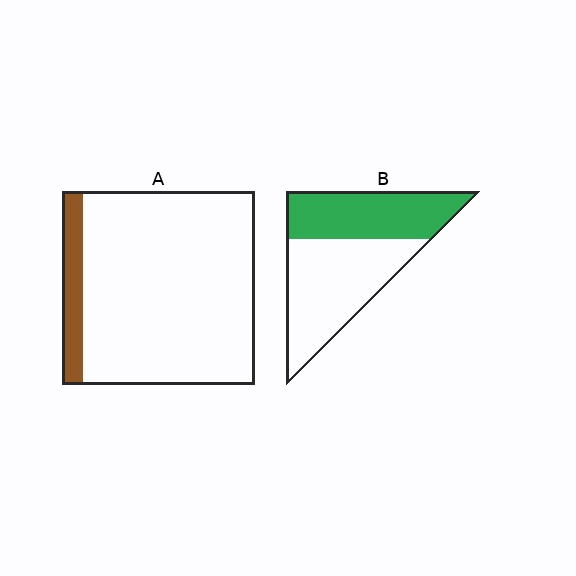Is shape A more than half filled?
No.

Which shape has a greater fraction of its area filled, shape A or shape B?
Shape B.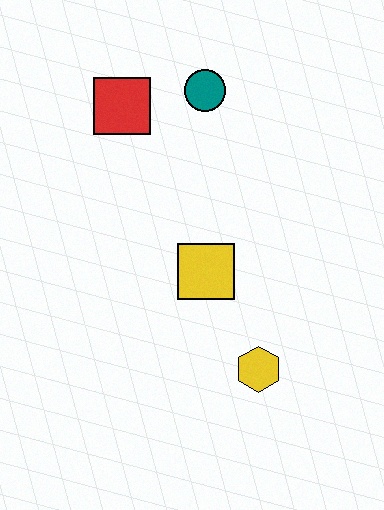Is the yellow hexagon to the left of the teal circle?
No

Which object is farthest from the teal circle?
The yellow hexagon is farthest from the teal circle.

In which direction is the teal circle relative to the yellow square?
The teal circle is above the yellow square.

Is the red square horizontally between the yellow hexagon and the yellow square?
No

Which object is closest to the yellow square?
The yellow hexagon is closest to the yellow square.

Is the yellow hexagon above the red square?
No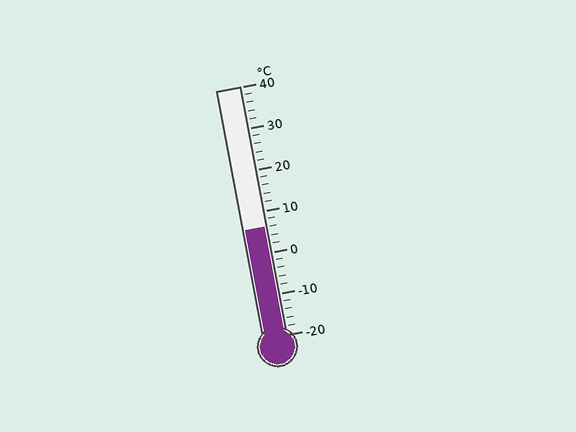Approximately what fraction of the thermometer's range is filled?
The thermometer is filled to approximately 45% of its range.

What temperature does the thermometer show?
The thermometer shows approximately 6°C.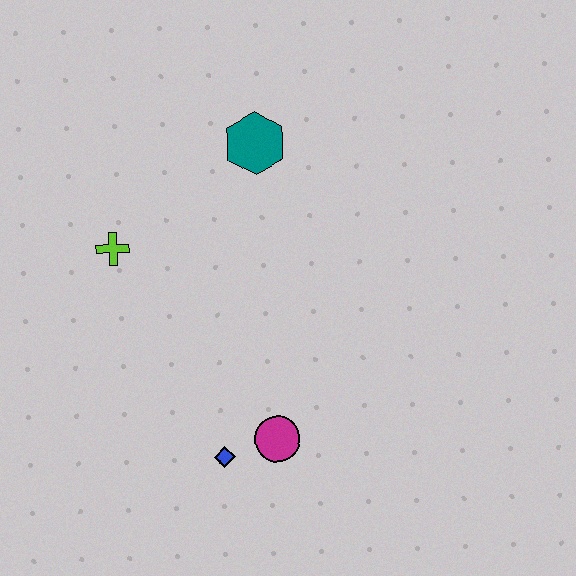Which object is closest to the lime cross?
The teal hexagon is closest to the lime cross.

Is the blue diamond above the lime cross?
No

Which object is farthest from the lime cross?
The magenta circle is farthest from the lime cross.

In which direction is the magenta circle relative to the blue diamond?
The magenta circle is to the right of the blue diamond.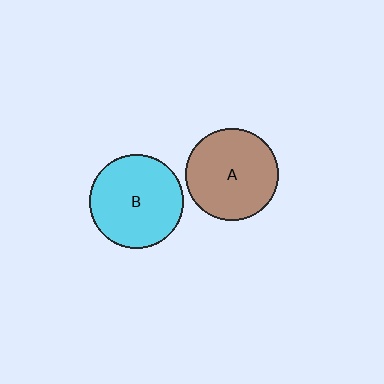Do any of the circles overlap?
No, none of the circles overlap.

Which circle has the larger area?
Circle B (cyan).